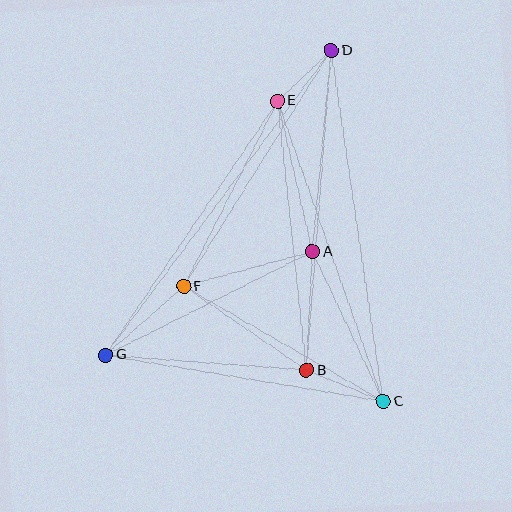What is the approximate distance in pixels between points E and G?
The distance between E and G is approximately 307 pixels.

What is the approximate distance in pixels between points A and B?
The distance between A and B is approximately 119 pixels.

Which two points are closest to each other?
Points D and E are closest to each other.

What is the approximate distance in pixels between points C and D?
The distance between C and D is approximately 355 pixels.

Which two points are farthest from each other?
Points D and G are farthest from each other.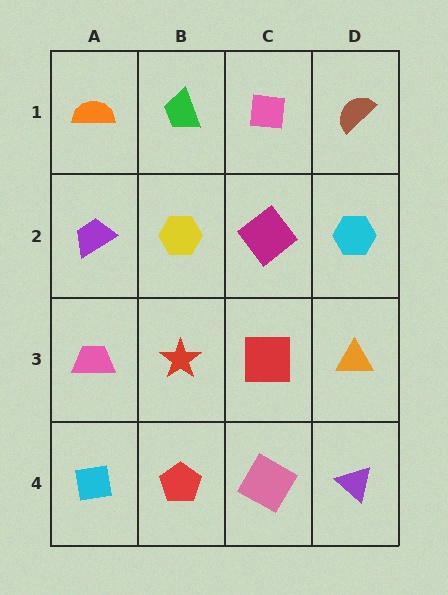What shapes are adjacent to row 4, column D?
An orange triangle (row 3, column D), a pink square (row 4, column C).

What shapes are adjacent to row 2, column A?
An orange semicircle (row 1, column A), a pink trapezoid (row 3, column A), a yellow hexagon (row 2, column B).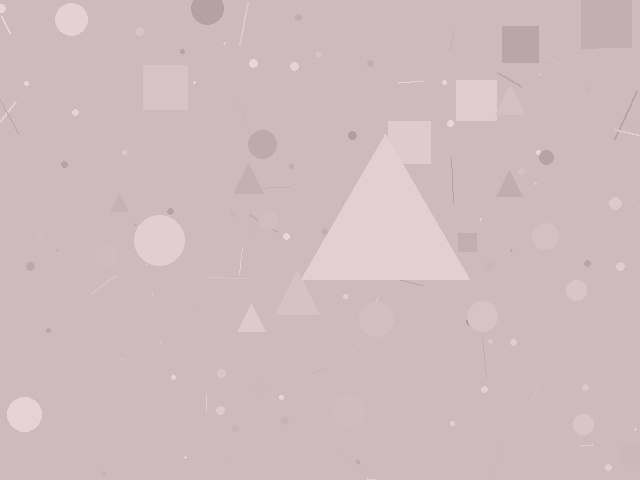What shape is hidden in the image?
A triangle is hidden in the image.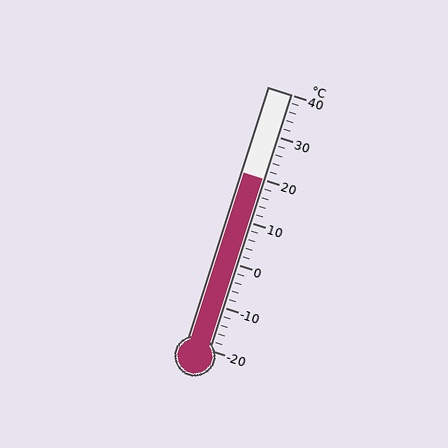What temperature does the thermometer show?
The thermometer shows approximately 20°C.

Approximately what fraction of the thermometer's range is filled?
The thermometer is filled to approximately 65% of its range.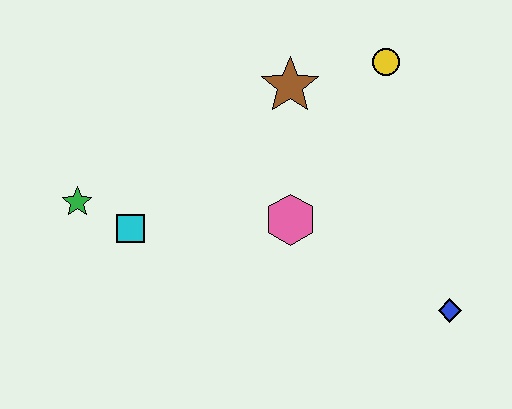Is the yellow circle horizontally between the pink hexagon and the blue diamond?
Yes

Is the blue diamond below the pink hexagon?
Yes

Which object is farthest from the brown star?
The blue diamond is farthest from the brown star.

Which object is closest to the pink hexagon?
The brown star is closest to the pink hexagon.